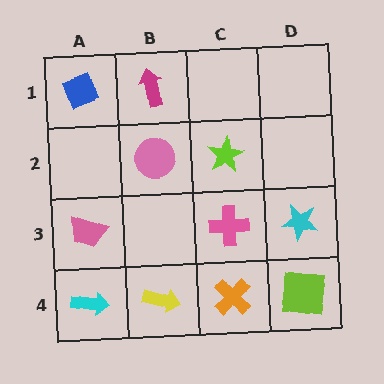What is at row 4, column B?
A yellow arrow.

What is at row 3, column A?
A pink trapezoid.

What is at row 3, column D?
A cyan star.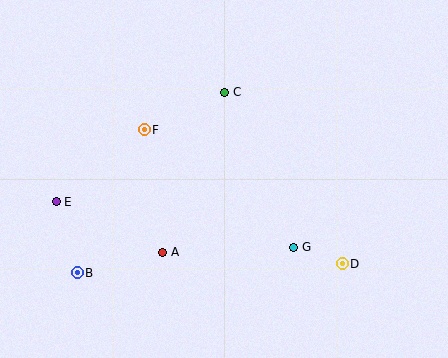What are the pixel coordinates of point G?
Point G is at (294, 247).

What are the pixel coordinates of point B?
Point B is at (77, 273).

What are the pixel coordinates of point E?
Point E is at (56, 202).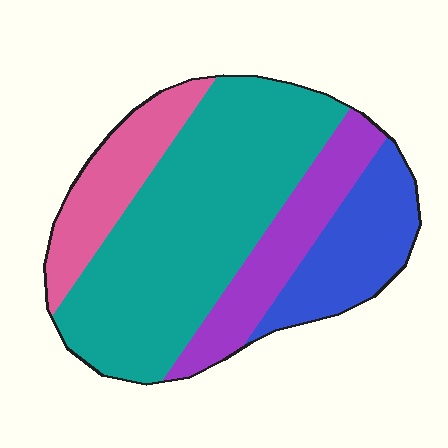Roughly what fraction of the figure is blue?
Blue covers roughly 15% of the figure.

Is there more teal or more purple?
Teal.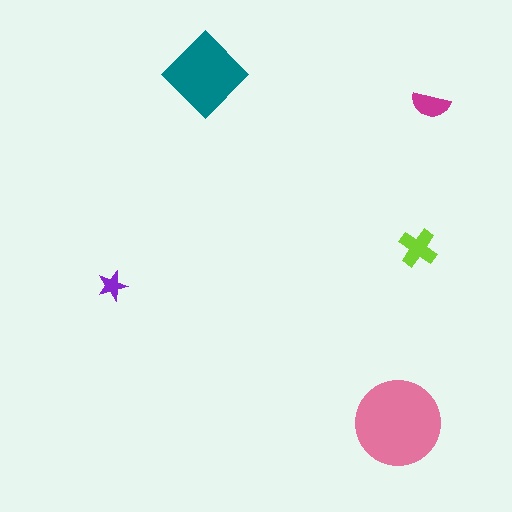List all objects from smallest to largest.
The purple star, the magenta semicircle, the lime cross, the teal diamond, the pink circle.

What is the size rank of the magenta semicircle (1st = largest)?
4th.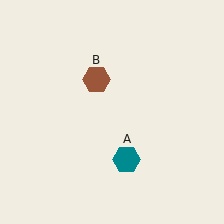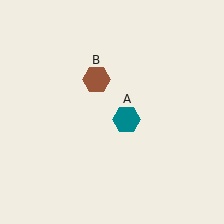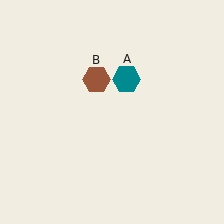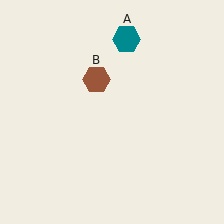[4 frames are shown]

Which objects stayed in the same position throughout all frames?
Brown hexagon (object B) remained stationary.